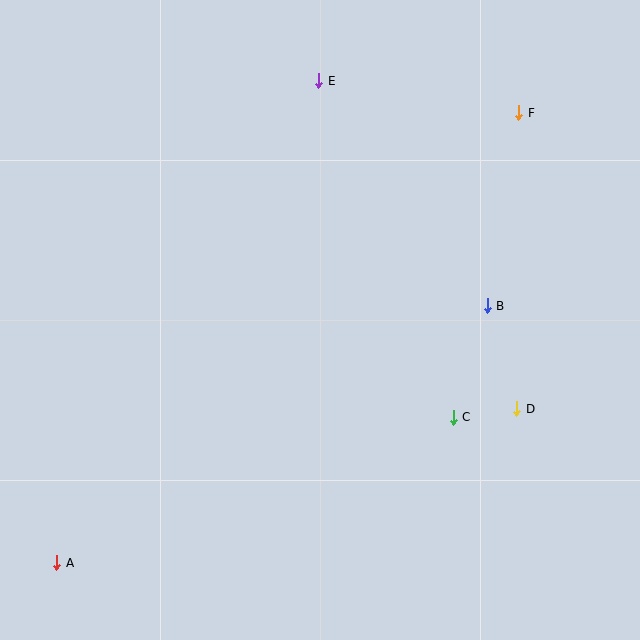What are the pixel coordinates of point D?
Point D is at (517, 409).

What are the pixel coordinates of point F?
Point F is at (519, 113).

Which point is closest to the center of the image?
Point C at (453, 417) is closest to the center.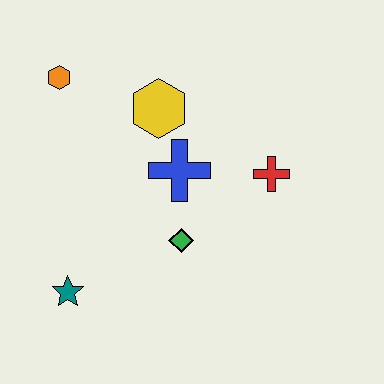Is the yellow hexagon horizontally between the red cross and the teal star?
Yes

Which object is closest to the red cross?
The blue cross is closest to the red cross.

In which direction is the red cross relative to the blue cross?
The red cross is to the right of the blue cross.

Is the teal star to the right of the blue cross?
No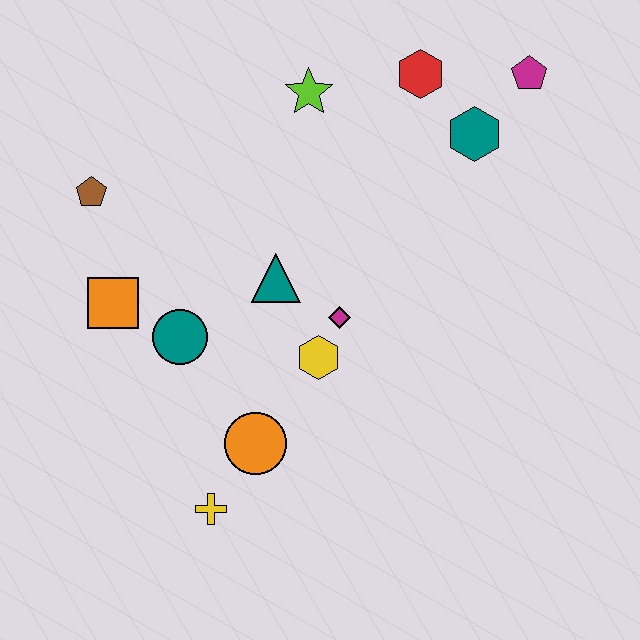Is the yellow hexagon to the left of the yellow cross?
No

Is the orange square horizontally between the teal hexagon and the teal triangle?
No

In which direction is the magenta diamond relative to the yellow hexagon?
The magenta diamond is above the yellow hexagon.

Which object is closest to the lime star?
The red hexagon is closest to the lime star.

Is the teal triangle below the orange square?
No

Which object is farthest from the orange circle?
The magenta pentagon is farthest from the orange circle.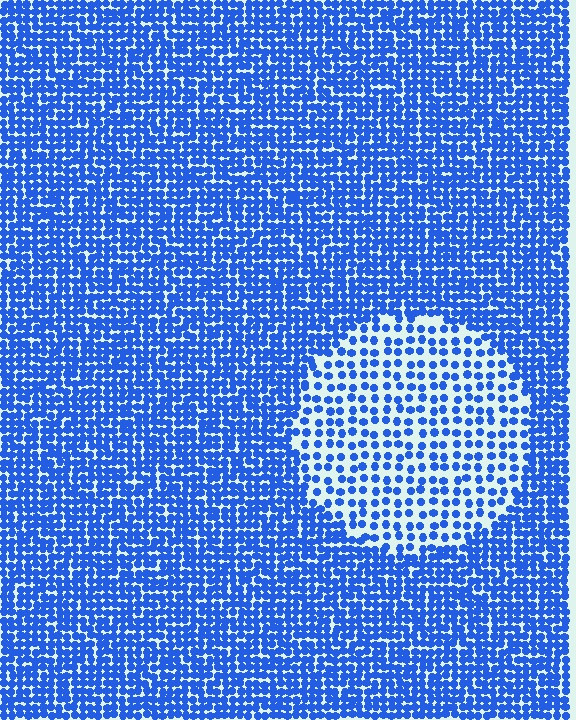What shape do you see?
I see a circle.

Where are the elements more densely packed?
The elements are more densely packed outside the circle boundary.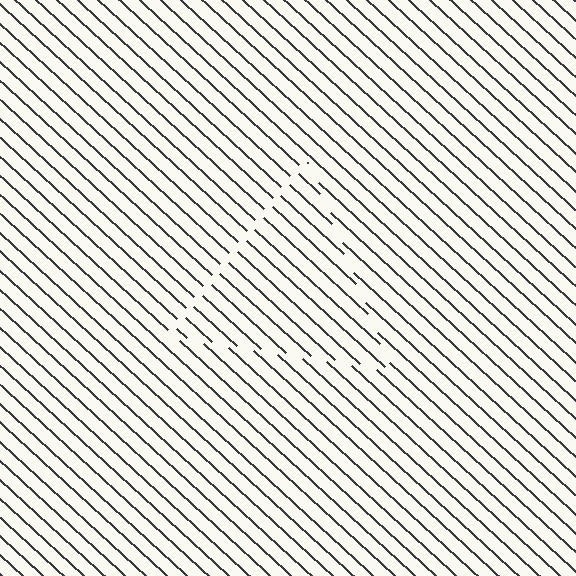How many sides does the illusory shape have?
3 sides — the line-ends trace a triangle.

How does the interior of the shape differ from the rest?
The interior of the shape contains the same grating, shifted by half a period — the contour is defined by the phase discontinuity where line-ends from the inner and outer gratings abut.